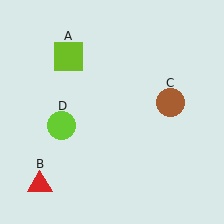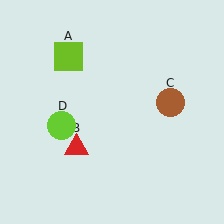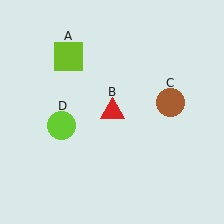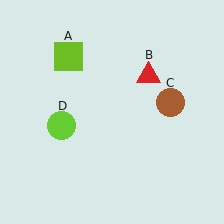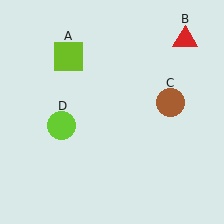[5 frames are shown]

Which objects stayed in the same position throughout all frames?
Lime square (object A) and brown circle (object C) and lime circle (object D) remained stationary.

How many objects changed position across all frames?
1 object changed position: red triangle (object B).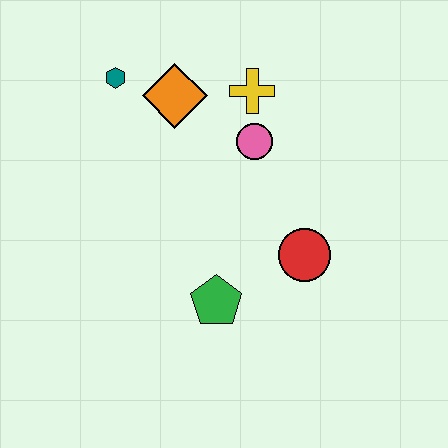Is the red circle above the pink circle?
No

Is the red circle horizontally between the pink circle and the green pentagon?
No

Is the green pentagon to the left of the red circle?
Yes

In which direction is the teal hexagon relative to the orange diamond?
The teal hexagon is to the left of the orange diamond.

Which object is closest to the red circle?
The green pentagon is closest to the red circle.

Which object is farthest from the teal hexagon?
The red circle is farthest from the teal hexagon.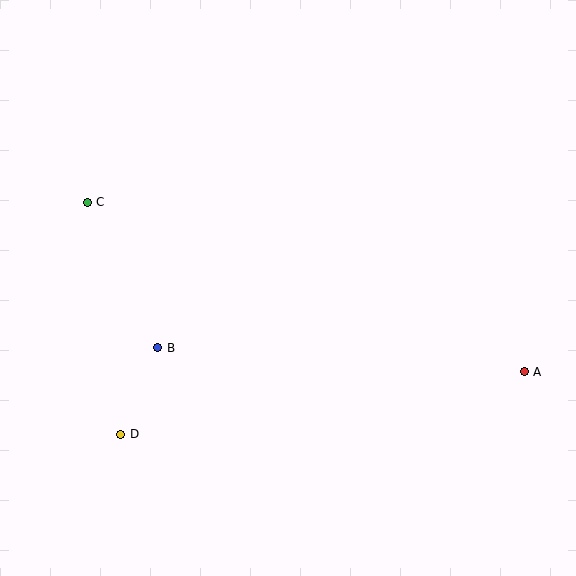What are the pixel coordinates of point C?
Point C is at (87, 202).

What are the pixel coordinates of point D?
Point D is at (121, 434).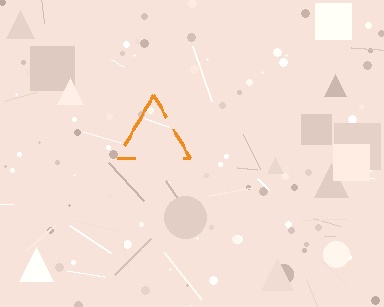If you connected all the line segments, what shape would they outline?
They would outline a triangle.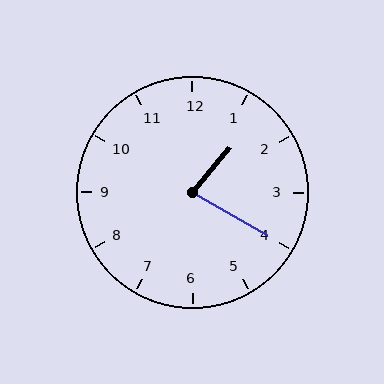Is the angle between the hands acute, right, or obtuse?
It is acute.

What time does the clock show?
1:20.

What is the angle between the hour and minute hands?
Approximately 80 degrees.